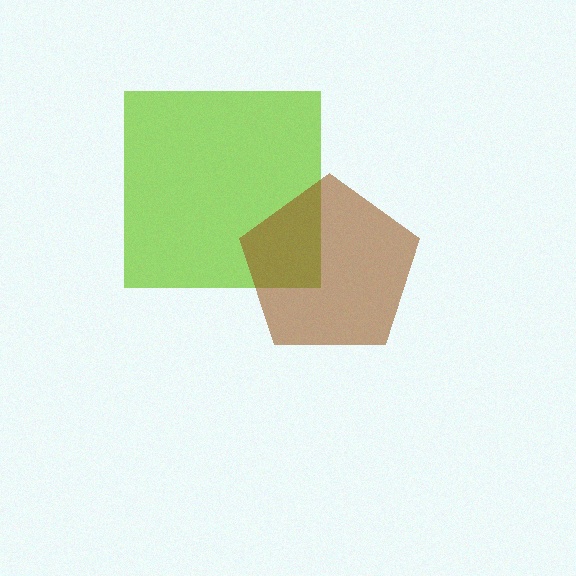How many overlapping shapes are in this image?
There are 2 overlapping shapes in the image.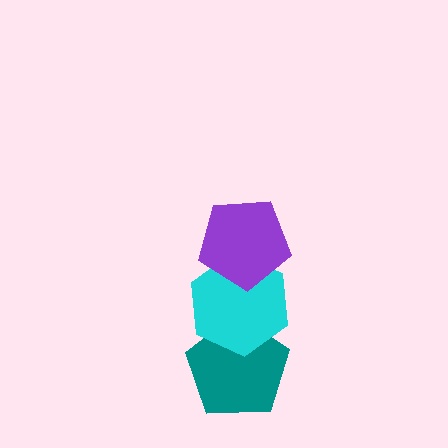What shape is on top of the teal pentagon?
The cyan hexagon is on top of the teal pentagon.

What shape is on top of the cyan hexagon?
The purple pentagon is on top of the cyan hexagon.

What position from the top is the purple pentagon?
The purple pentagon is 1st from the top.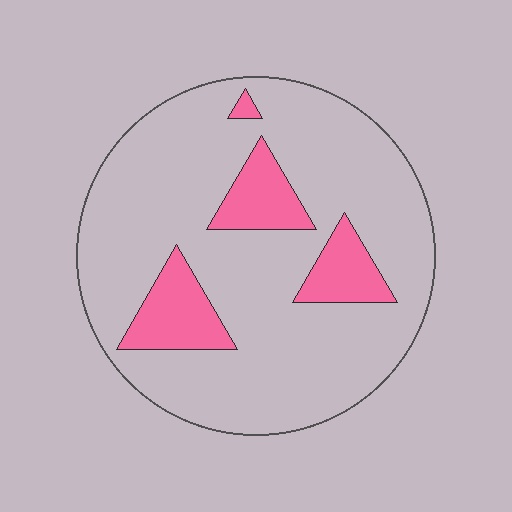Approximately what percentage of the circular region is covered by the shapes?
Approximately 15%.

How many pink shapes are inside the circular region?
4.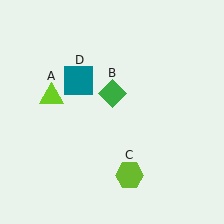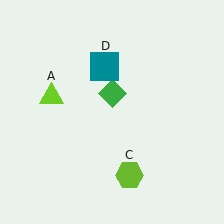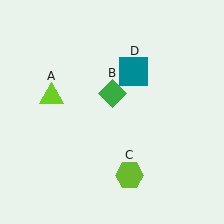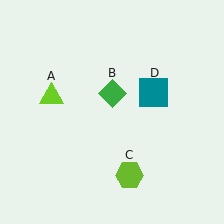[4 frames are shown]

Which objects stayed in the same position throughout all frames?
Lime triangle (object A) and green diamond (object B) and lime hexagon (object C) remained stationary.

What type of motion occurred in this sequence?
The teal square (object D) rotated clockwise around the center of the scene.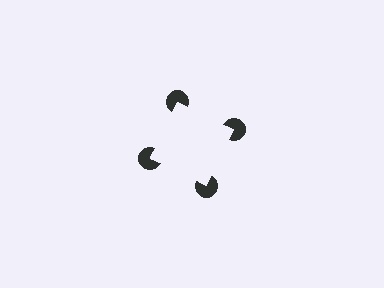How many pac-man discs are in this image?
There are 4 — one at each vertex of the illusory square.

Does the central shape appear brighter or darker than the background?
It typically appears slightly brighter than the background, even though no actual brightness change is drawn.